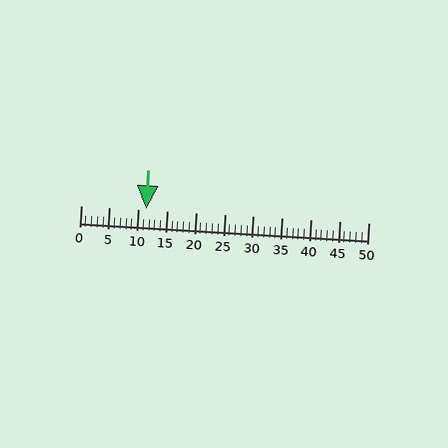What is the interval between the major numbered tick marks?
The major tick marks are spaced 5 units apart.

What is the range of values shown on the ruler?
The ruler shows values from 0 to 50.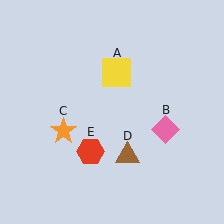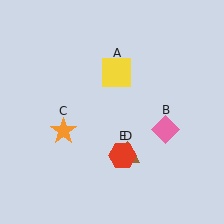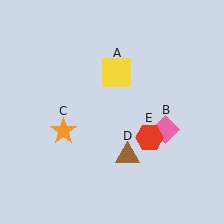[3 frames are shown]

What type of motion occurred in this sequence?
The red hexagon (object E) rotated counterclockwise around the center of the scene.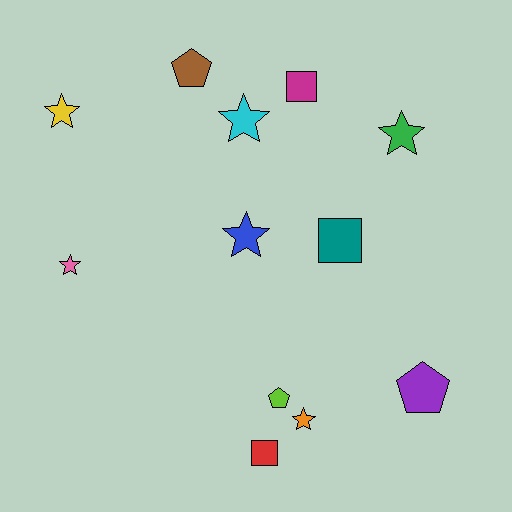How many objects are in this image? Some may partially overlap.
There are 12 objects.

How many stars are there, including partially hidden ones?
There are 6 stars.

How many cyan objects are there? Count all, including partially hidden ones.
There is 1 cyan object.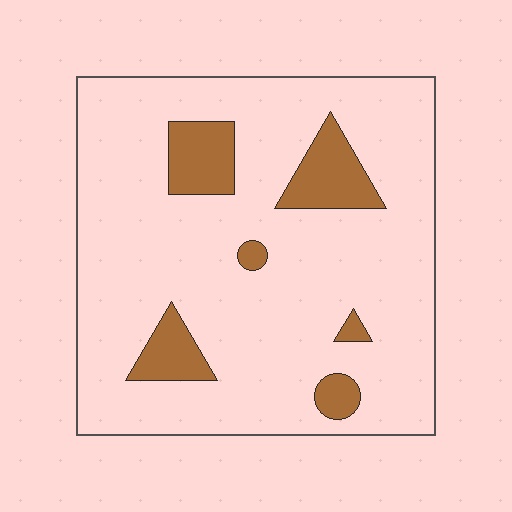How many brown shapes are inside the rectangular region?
6.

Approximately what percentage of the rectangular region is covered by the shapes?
Approximately 15%.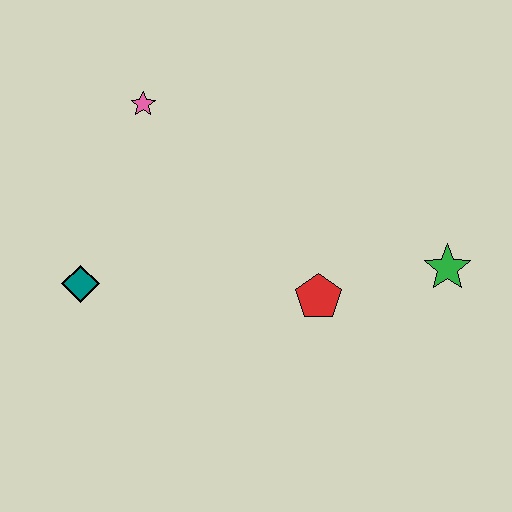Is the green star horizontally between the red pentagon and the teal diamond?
No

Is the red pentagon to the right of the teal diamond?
Yes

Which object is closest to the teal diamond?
The pink star is closest to the teal diamond.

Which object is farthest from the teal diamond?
The green star is farthest from the teal diamond.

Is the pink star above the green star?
Yes